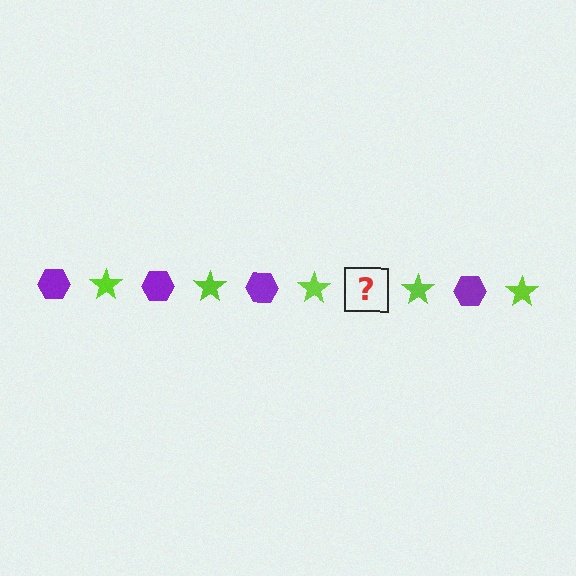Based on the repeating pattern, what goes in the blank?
The blank should be a purple hexagon.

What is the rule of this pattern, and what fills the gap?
The rule is that the pattern alternates between purple hexagon and lime star. The gap should be filled with a purple hexagon.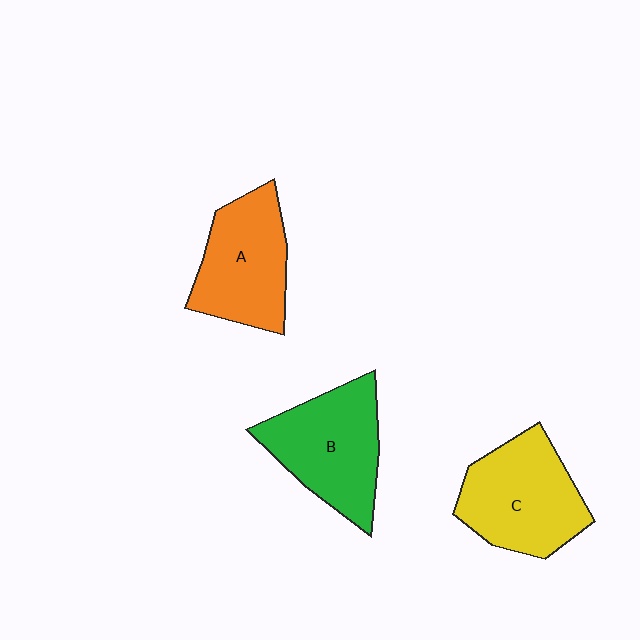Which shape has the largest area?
Shape C (yellow).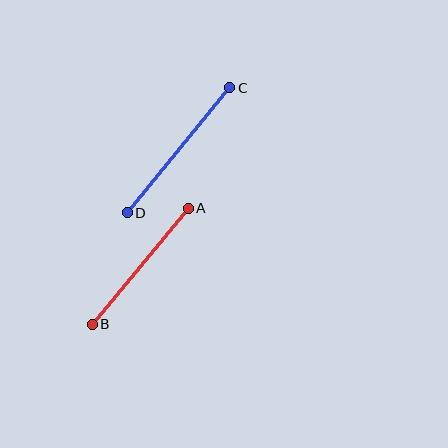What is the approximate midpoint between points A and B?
The midpoint is at approximately (140, 266) pixels.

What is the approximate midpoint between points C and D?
The midpoint is at approximately (179, 150) pixels.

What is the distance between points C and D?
The distance is approximately 162 pixels.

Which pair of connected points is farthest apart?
Points C and D are farthest apart.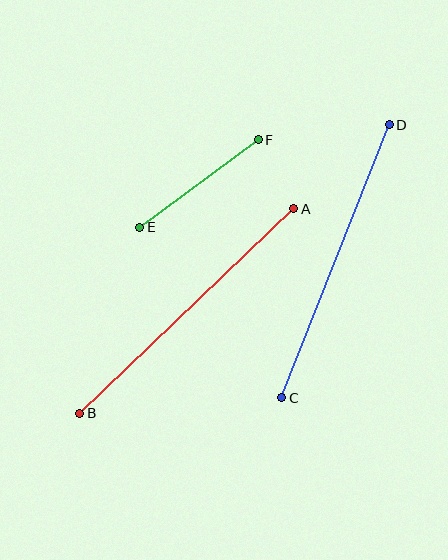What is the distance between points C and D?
The distance is approximately 294 pixels.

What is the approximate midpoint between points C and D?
The midpoint is at approximately (336, 261) pixels.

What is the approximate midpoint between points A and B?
The midpoint is at approximately (187, 311) pixels.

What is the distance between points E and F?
The distance is approximately 147 pixels.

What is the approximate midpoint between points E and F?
The midpoint is at approximately (199, 183) pixels.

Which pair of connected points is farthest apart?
Points A and B are farthest apart.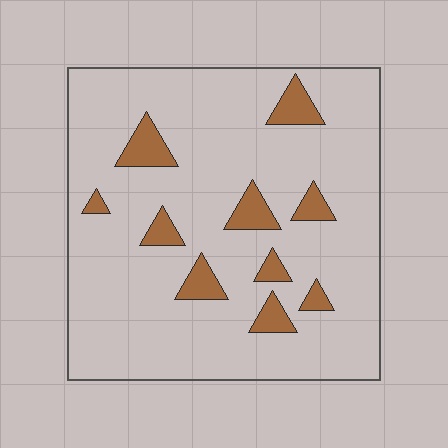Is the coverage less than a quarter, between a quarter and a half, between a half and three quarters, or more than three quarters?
Less than a quarter.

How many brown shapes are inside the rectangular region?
10.